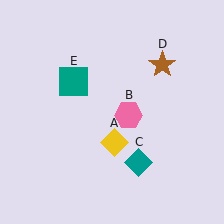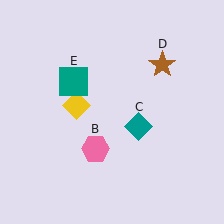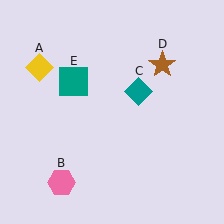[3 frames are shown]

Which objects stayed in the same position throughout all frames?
Brown star (object D) and teal square (object E) remained stationary.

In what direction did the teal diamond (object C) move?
The teal diamond (object C) moved up.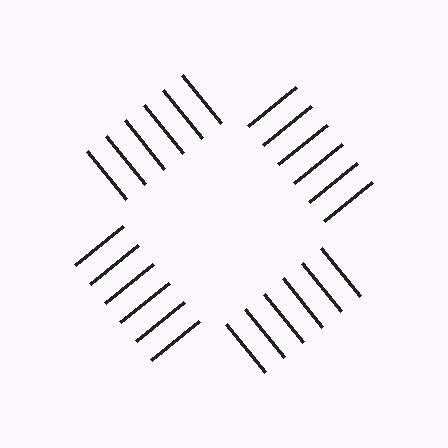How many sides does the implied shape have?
4 sides — the line-ends trace a square.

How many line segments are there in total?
24 — 6 along each of the 4 edges.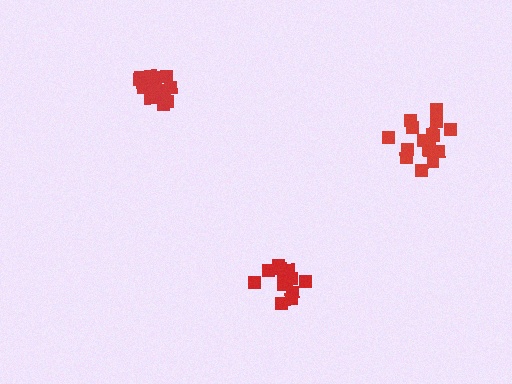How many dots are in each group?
Group 1: 14 dots, Group 2: 16 dots, Group 3: 16 dots (46 total).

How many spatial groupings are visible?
There are 3 spatial groupings.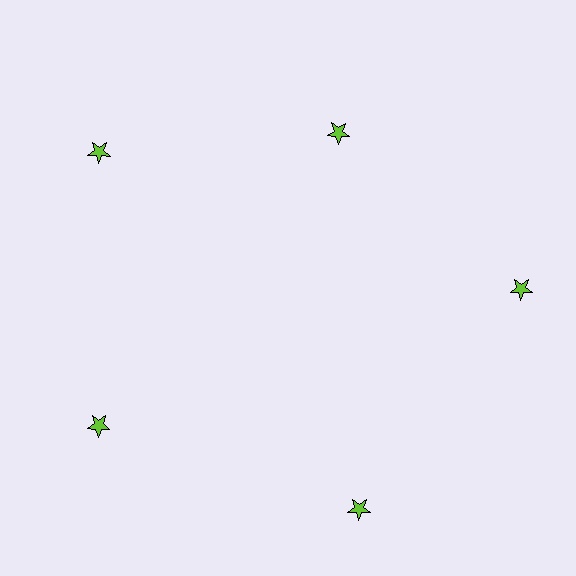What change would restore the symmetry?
The symmetry would be restored by moving it outward, back onto the ring so that all 5 stars sit at equal angles and equal distance from the center.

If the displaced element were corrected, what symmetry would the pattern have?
It would have 5-fold rotational symmetry — the pattern would map onto itself every 72 degrees.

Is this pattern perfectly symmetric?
No. The 5 lime stars are arranged in a ring, but one element near the 1 o'clock position is pulled inward toward the center, breaking the 5-fold rotational symmetry.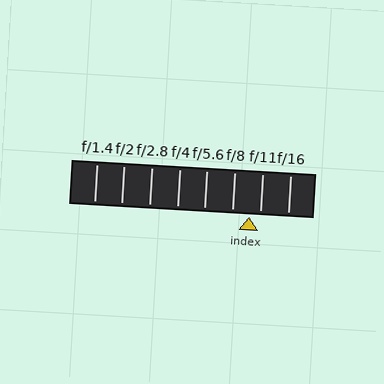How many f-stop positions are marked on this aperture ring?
There are 8 f-stop positions marked.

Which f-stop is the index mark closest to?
The index mark is closest to f/11.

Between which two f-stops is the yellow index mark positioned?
The index mark is between f/8 and f/11.